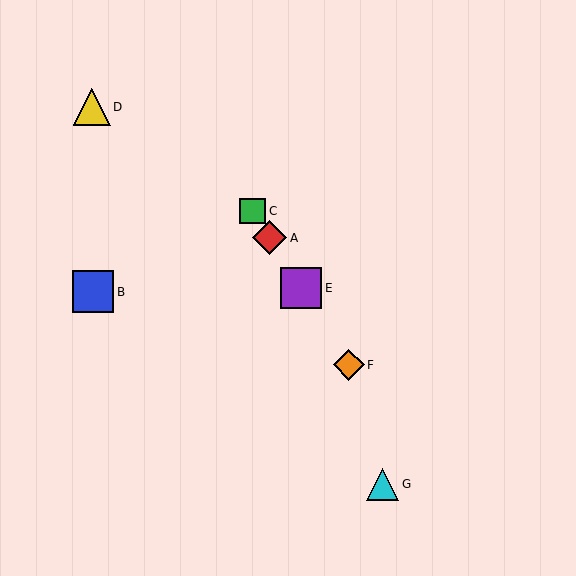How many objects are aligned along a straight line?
4 objects (A, C, E, F) are aligned along a straight line.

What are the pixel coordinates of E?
Object E is at (301, 288).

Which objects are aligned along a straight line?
Objects A, C, E, F are aligned along a straight line.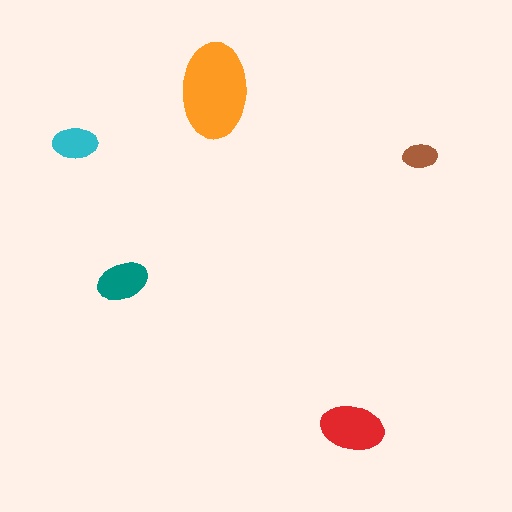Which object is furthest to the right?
The brown ellipse is rightmost.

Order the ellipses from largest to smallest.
the orange one, the red one, the teal one, the cyan one, the brown one.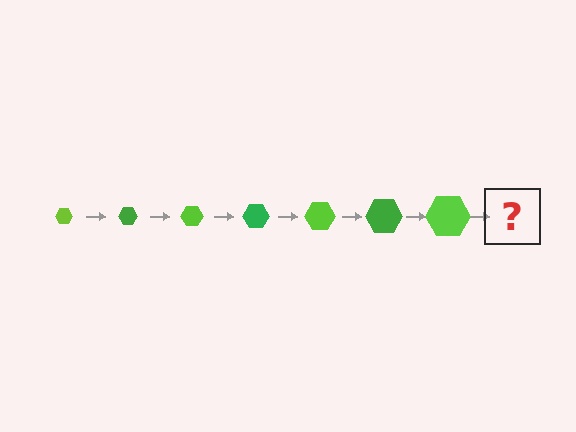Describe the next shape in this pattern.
It should be a green hexagon, larger than the previous one.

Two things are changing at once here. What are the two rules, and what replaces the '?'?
The two rules are that the hexagon grows larger each step and the color cycles through lime and green. The '?' should be a green hexagon, larger than the previous one.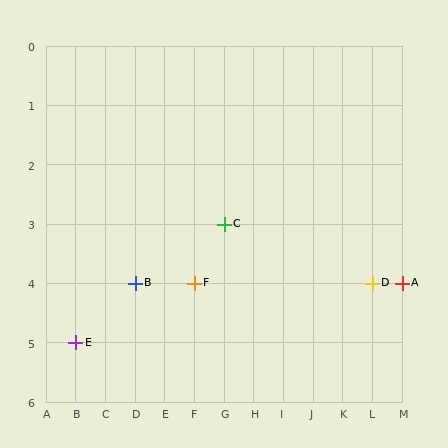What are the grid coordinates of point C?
Point C is at grid coordinates (G, 3).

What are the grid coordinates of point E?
Point E is at grid coordinates (B, 5).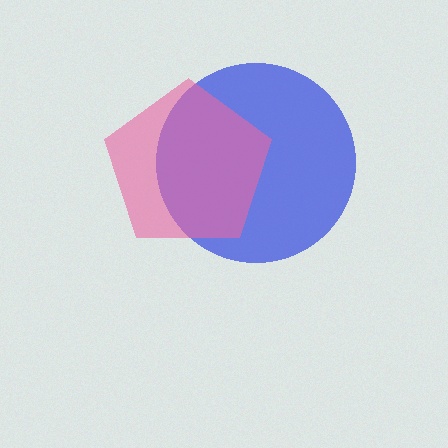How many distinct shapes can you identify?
There are 2 distinct shapes: a blue circle, a pink pentagon.